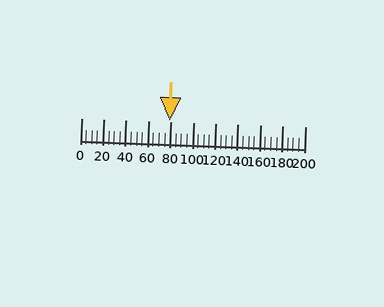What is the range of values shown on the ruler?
The ruler shows values from 0 to 200.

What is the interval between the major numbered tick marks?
The major tick marks are spaced 20 units apart.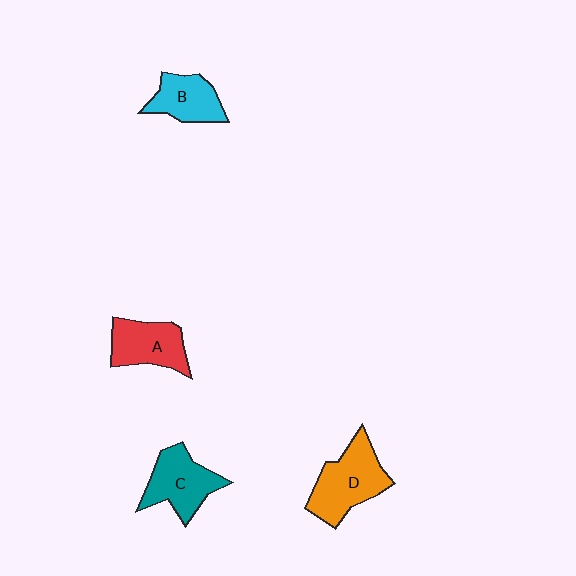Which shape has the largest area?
Shape D (orange).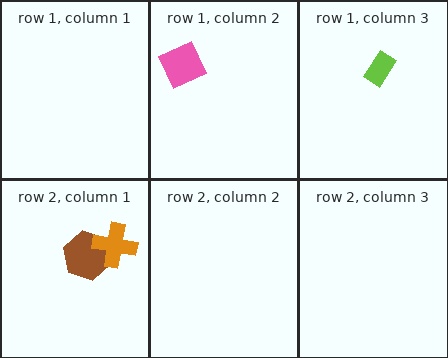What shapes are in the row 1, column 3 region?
The lime rectangle.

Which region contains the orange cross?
The row 2, column 1 region.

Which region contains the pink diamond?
The row 1, column 2 region.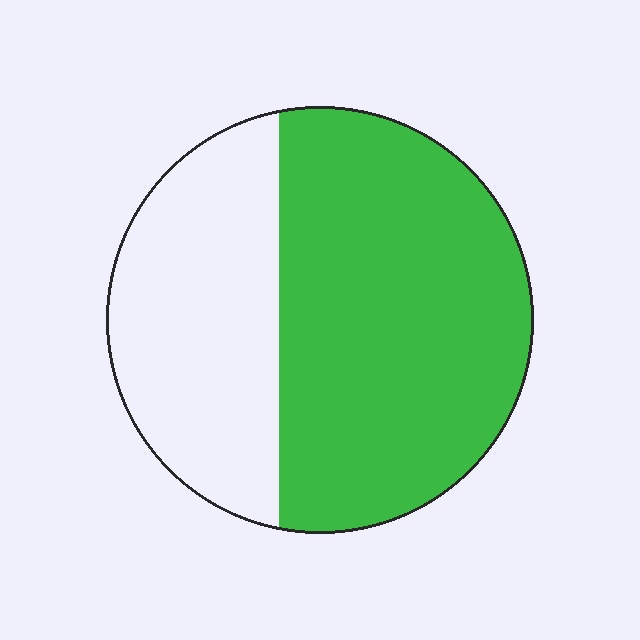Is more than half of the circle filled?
Yes.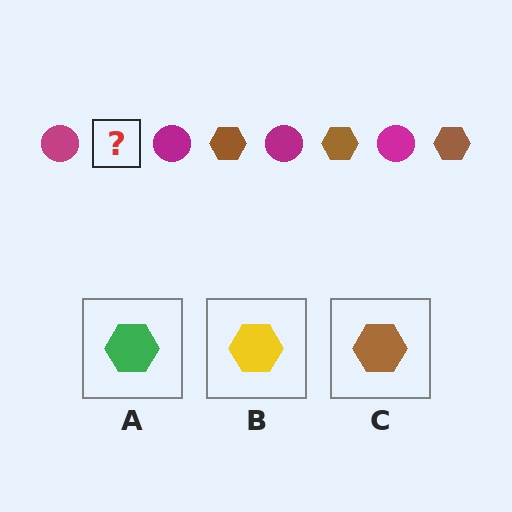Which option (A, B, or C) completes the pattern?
C.